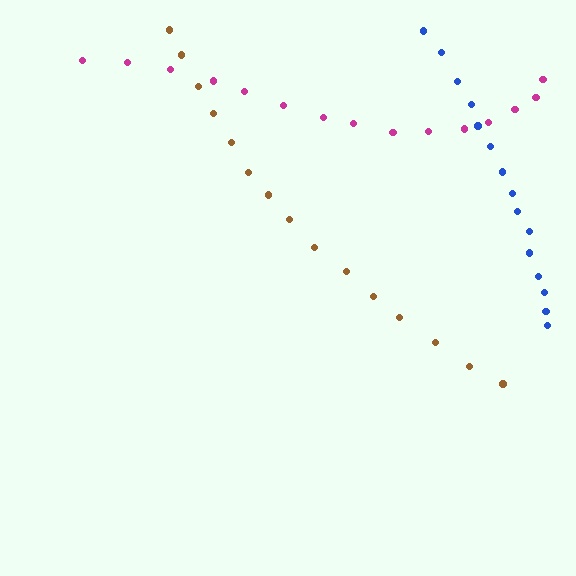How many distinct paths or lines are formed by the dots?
There are 3 distinct paths.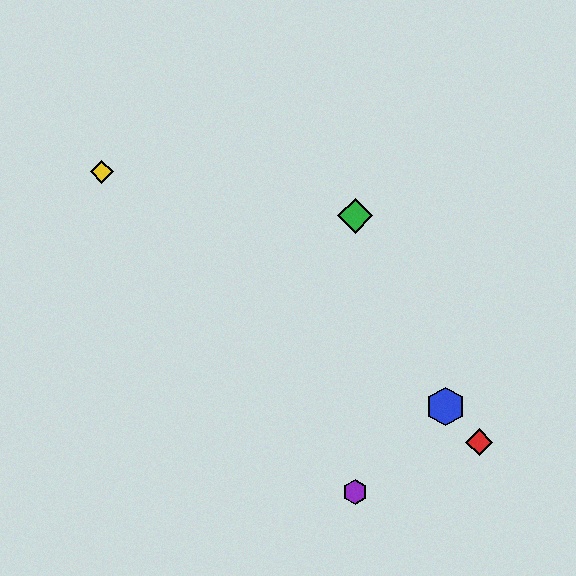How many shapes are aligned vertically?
2 shapes (the green diamond, the purple hexagon) are aligned vertically.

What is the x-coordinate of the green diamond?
The green diamond is at x≈355.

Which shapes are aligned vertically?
The green diamond, the purple hexagon are aligned vertically.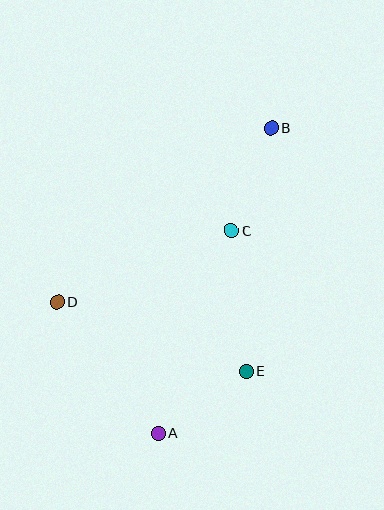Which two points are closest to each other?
Points A and E are closest to each other.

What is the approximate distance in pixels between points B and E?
The distance between B and E is approximately 245 pixels.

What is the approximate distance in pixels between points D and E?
The distance between D and E is approximately 202 pixels.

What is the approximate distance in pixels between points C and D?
The distance between C and D is approximately 188 pixels.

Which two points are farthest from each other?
Points A and B are farthest from each other.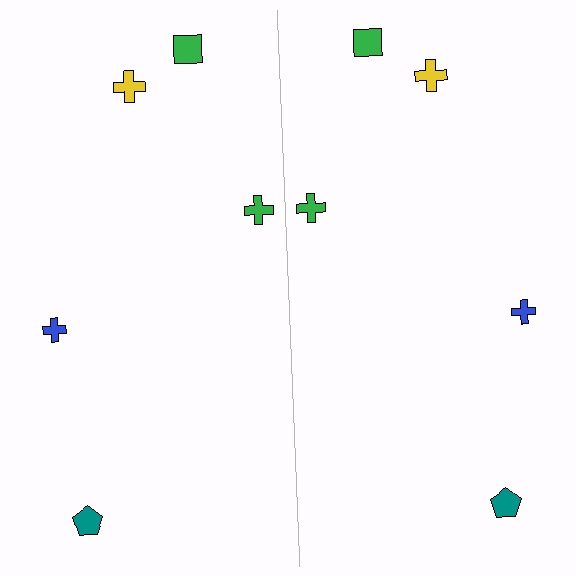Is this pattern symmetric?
Yes, this pattern has bilateral (reflection) symmetry.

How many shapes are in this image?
There are 10 shapes in this image.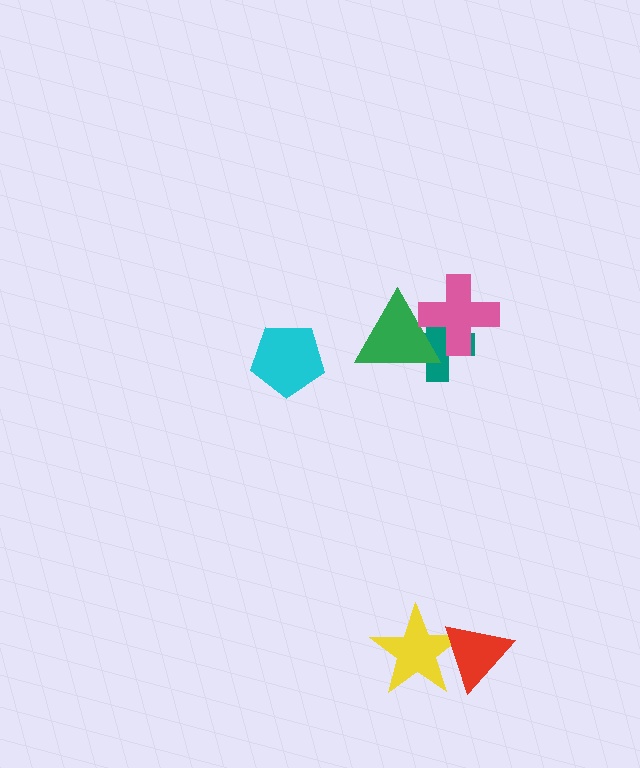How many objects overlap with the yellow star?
1 object overlaps with the yellow star.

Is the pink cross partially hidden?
No, no other shape covers it.